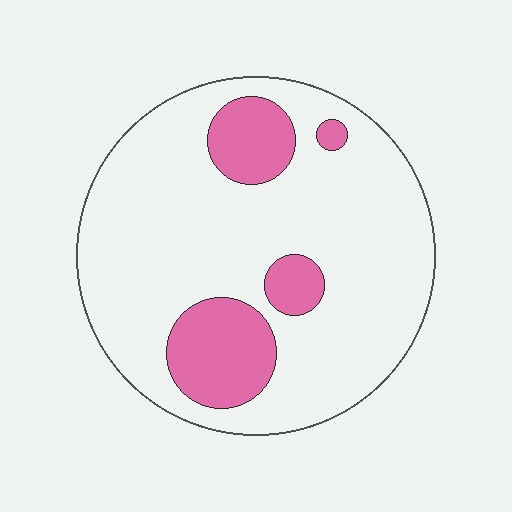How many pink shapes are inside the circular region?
4.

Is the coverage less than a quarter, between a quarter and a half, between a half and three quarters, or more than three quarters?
Less than a quarter.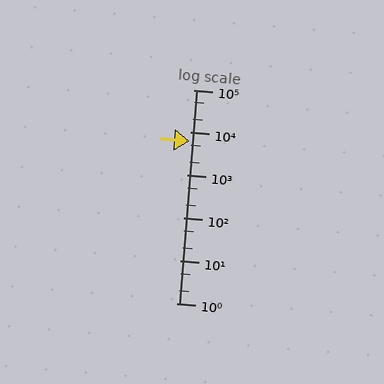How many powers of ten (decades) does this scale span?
The scale spans 5 decades, from 1 to 100000.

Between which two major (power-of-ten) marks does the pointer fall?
The pointer is between 1000 and 10000.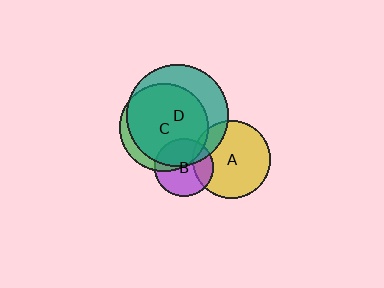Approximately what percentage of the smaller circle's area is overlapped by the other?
Approximately 15%.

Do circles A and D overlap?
Yes.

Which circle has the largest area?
Circle D (teal).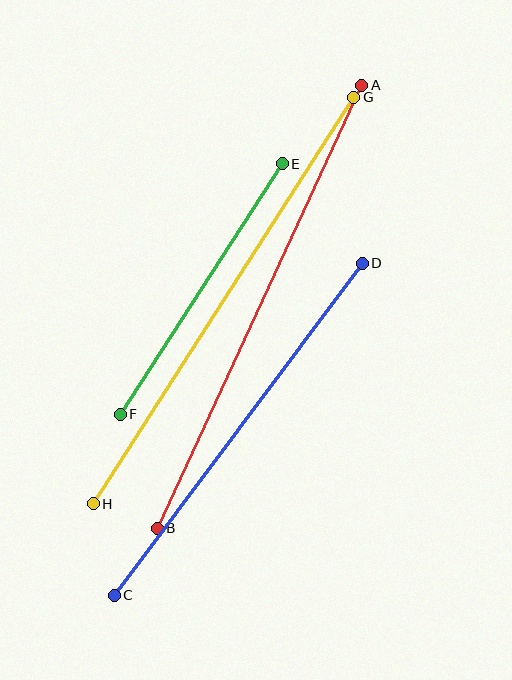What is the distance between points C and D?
The distance is approximately 414 pixels.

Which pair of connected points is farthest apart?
Points A and B are farthest apart.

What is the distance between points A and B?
The distance is approximately 488 pixels.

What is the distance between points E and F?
The distance is approximately 298 pixels.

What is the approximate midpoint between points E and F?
The midpoint is at approximately (201, 289) pixels.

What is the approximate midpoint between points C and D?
The midpoint is at approximately (238, 429) pixels.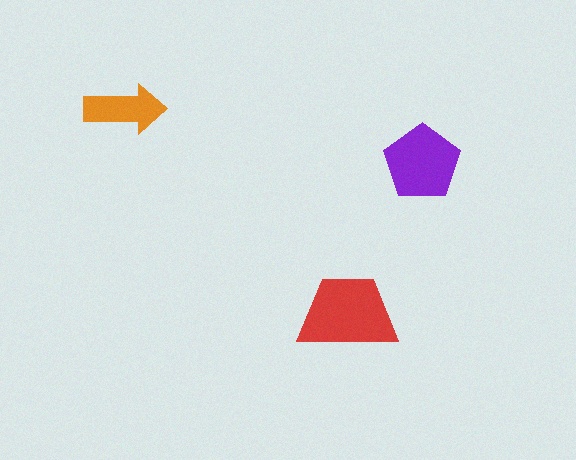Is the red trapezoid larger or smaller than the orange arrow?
Larger.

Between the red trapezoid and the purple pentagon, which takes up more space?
The red trapezoid.